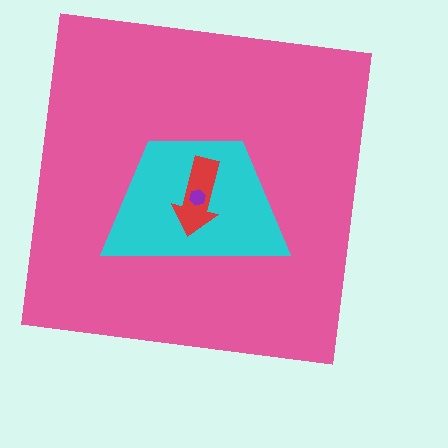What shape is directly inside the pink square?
The cyan trapezoid.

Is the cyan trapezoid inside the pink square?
Yes.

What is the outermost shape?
The pink square.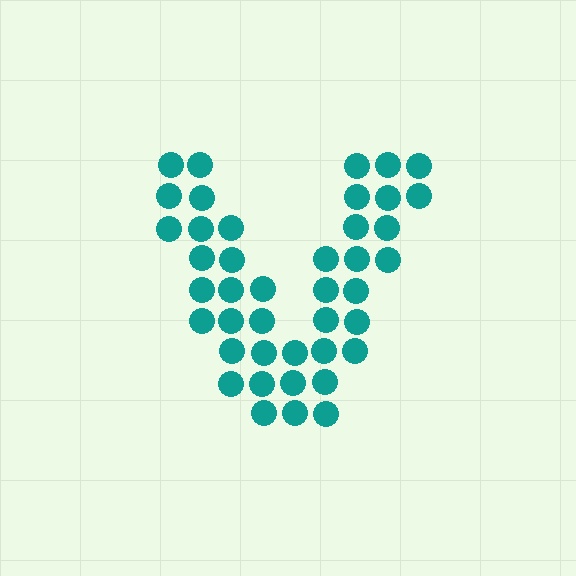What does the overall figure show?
The overall figure shows the letter V.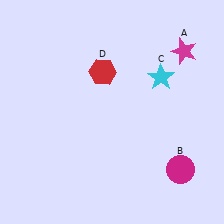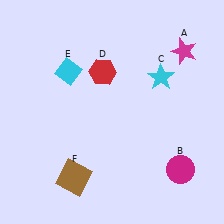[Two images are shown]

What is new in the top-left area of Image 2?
A cyan diamond (E) was added in the top-left area of Image 2.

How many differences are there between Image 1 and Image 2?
There are 2 differences between the two images.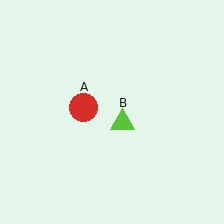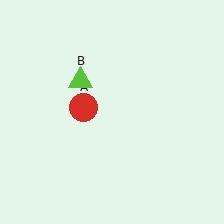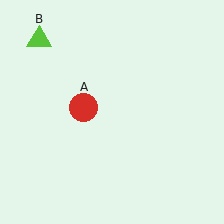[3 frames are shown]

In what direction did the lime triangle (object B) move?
The lime triangle (object B) moved up and to the left.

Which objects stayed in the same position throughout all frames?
Red circle (object A) remained stationary.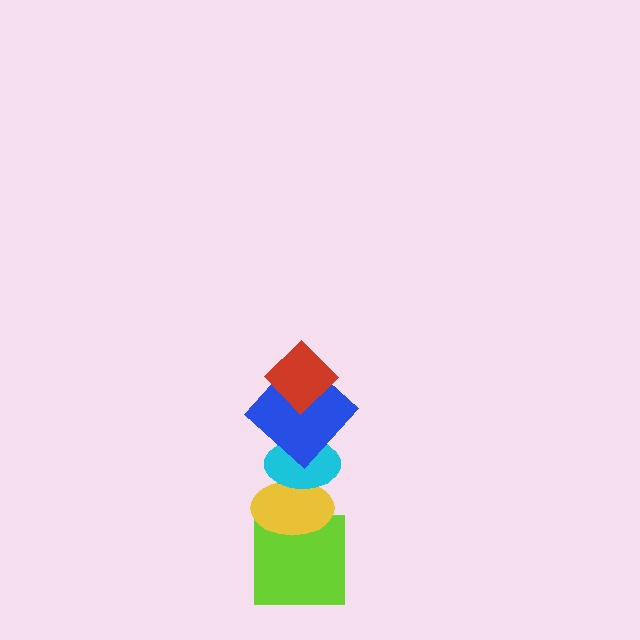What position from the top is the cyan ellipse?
The cyan ellipse is 3rd from the top.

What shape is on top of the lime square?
The yellow ellipse is on top of the lime square.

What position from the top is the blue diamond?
The blue diamond is 2nd from the top.